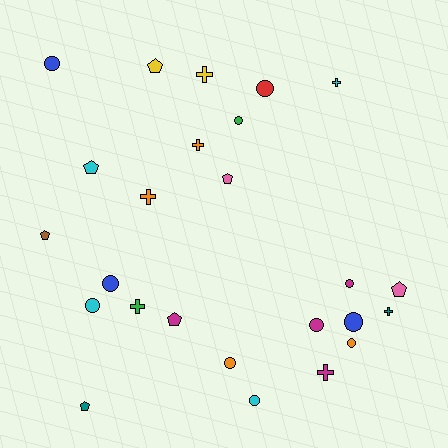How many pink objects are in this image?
There are 2 pink objects.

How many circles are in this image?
There are 11 circles.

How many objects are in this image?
There are 25 objects.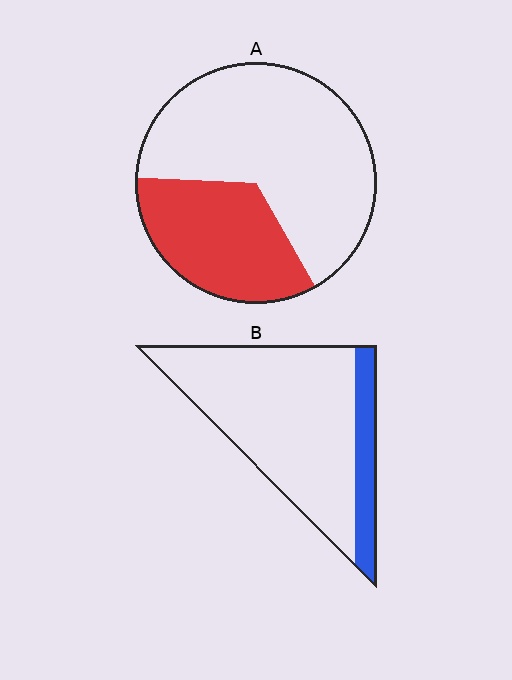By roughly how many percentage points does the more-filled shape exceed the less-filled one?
By roughly 15 percentage points (A over B).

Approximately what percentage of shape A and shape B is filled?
A is approximately 35% and B is approximately 15%.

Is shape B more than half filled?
No.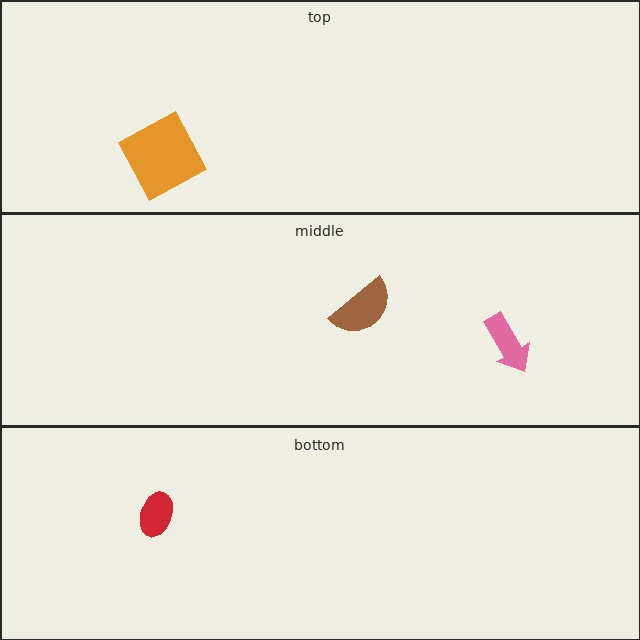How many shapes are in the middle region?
2.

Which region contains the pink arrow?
The middle region.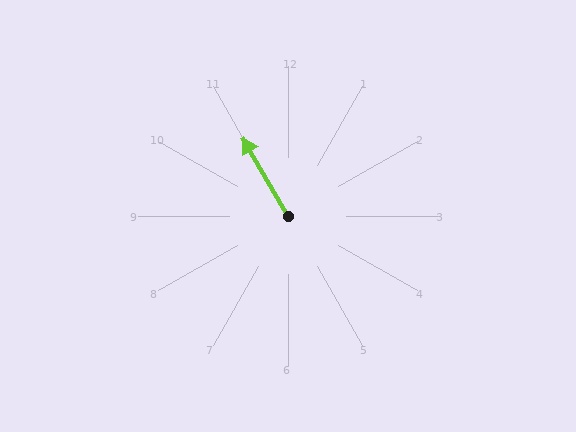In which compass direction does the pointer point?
Northwest.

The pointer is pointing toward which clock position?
Roughly 11 o'clock.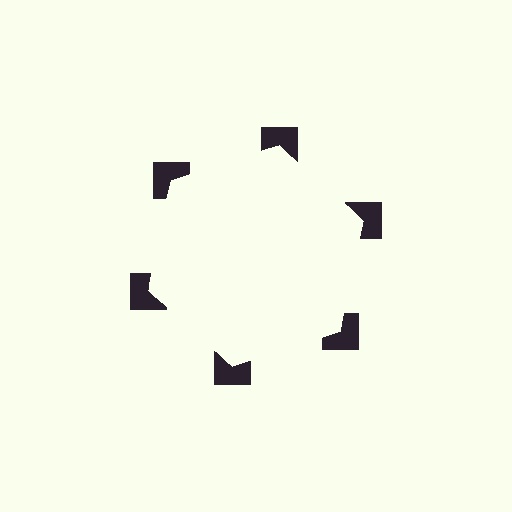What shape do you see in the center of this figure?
An illusory hexagon — its edges are inferred from the aligned wedge cuts in the notched squares, not physically drawn.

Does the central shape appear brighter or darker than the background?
It typically appears slightly brighter than the background, even though no actual brightness change is drawn.